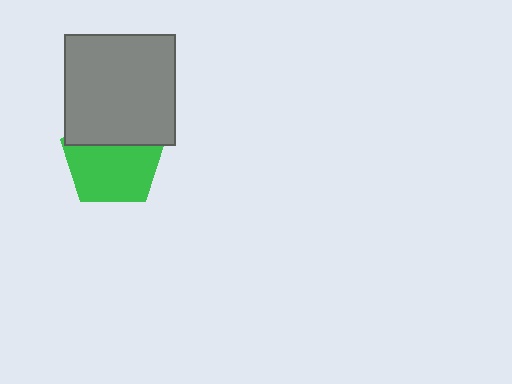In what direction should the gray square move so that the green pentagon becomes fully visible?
The gray square should move up. That is the shortest direction to clear the overlap and leave the green pentagon fully visible.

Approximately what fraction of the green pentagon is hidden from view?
Roughly 35% of the green pentagon is hidden behind the gray square.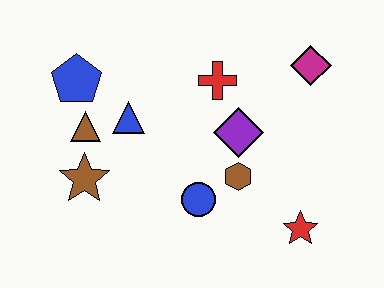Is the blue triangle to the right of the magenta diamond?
No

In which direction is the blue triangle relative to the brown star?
The blue triangle is above the brown star.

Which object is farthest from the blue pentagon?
The red star is farthest from the blue pentagon.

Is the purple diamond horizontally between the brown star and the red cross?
No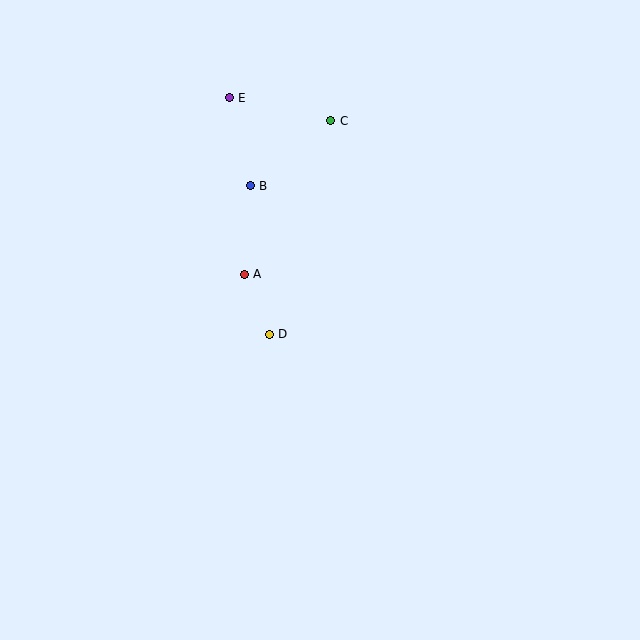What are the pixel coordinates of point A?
Point A is at (244, 274).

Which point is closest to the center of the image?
Point D at (269, 334) is closest to the center.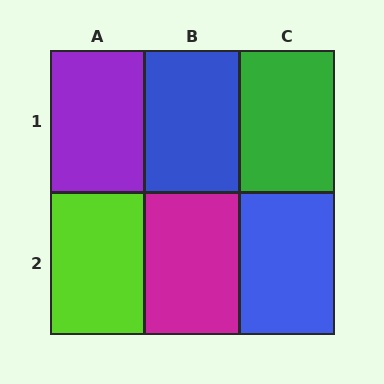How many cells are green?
1 cell is green.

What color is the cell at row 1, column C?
Green.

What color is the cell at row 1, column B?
Blue.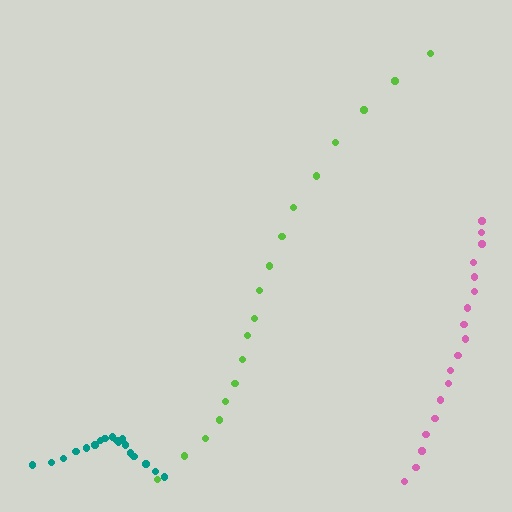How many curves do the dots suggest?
There are 3 distinct paths.